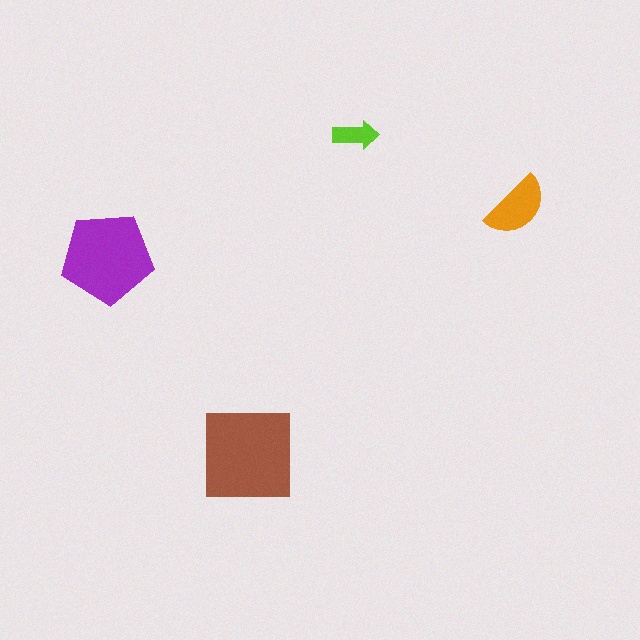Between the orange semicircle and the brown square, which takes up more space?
The brown square.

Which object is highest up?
The lime arrow is topmost.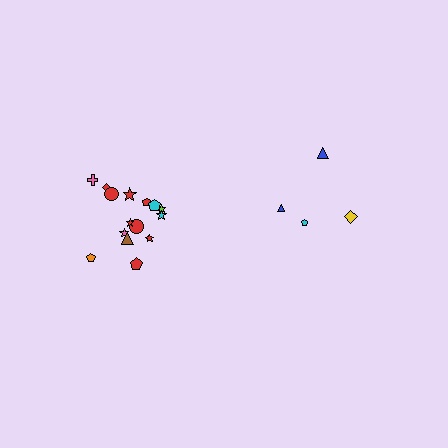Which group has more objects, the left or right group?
The left group.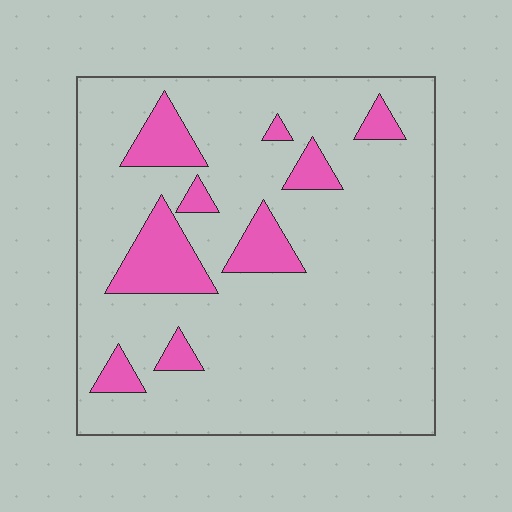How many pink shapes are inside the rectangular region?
9.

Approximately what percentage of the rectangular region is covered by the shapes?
Approximately 15%.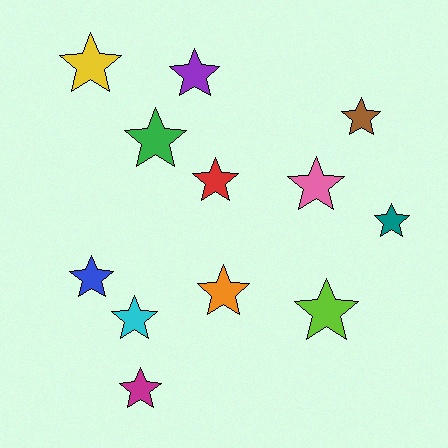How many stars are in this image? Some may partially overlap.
There are 12 stars.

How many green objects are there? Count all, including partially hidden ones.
There is 1 green object.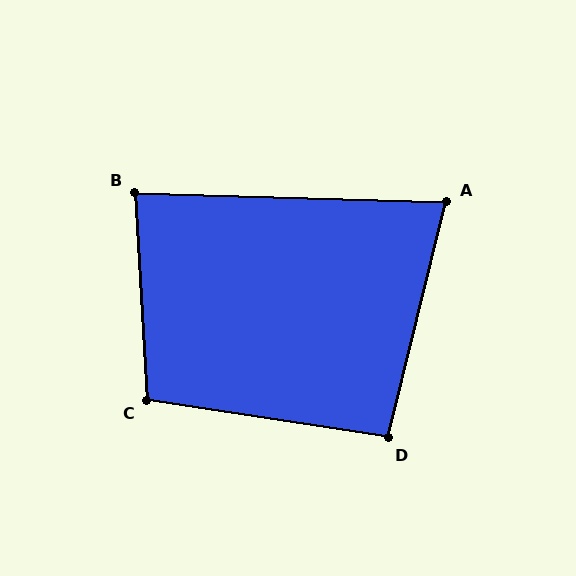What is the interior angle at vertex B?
Approximately 85 degrees (approximately right).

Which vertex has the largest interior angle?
C, at approximately 102 degrees.